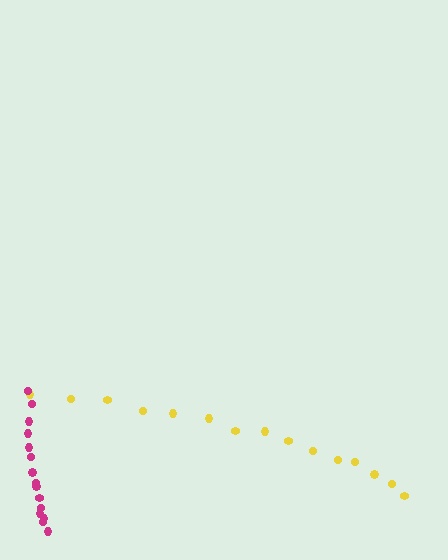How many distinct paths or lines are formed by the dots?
There are 2 distinct paths.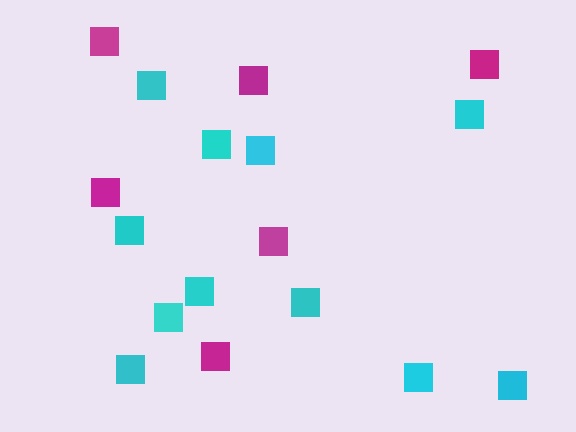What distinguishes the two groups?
There are 2 groups: one group of cyan squares (11) and one group of magenta squares (6).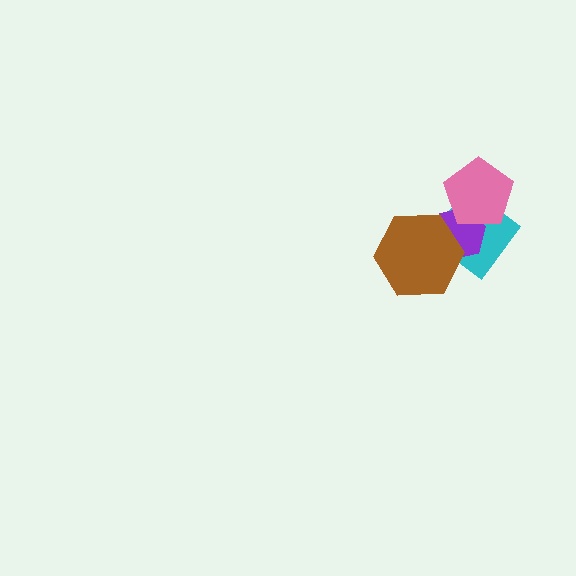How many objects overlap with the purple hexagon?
3 objects overlap with the purple hexagon.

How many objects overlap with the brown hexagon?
2 objects overlap with the brown hexagon.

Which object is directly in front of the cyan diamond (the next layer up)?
The purple hexagon is directly in front of the cyan diamond.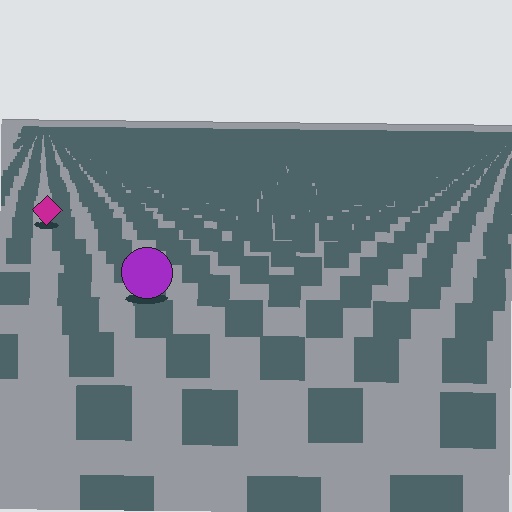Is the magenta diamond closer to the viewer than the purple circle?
No. The purple circle is closer — you can tell from the texture gradient: the ground texture is coarser near it.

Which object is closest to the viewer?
The purple circle is closest. The texture marks near it are larger and more spread out.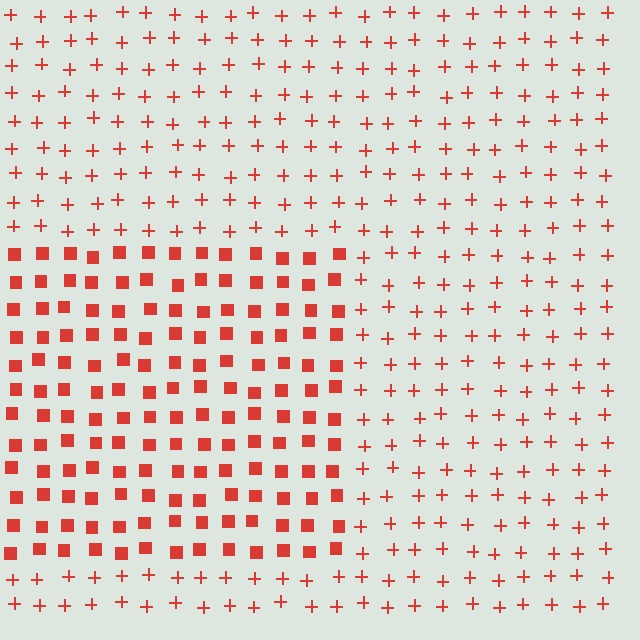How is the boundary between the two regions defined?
The boundary is defined by a change in element shape: squares inside vs. plus signs outside. All elements share the same color and spacing.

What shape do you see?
I see a rectangle.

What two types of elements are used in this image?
The image uses squares inside the rectangle region and plus signs outside it.